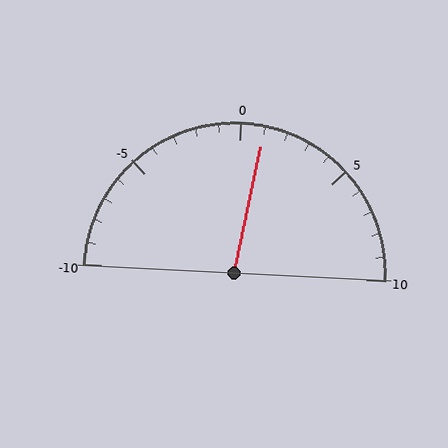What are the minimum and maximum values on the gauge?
The gauge ranges from -10 to 10.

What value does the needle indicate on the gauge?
The needle indicates approximately 1.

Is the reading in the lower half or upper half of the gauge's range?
The reading is in the upper half of the range (-10 to 10).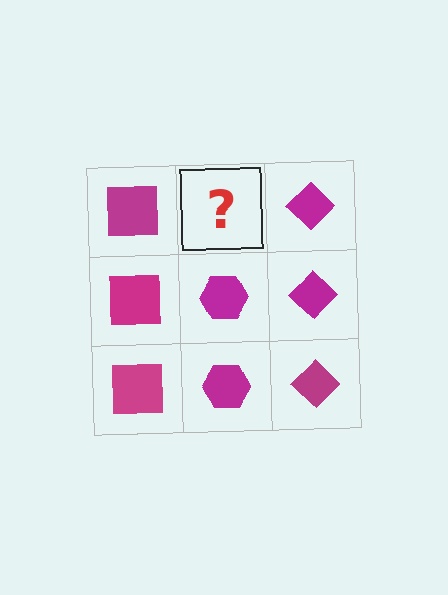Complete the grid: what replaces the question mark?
The question mark should be replaced with a magenta hexagon.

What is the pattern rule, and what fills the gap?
The rule is that each column has a consistent shape. The gap should be filled with a magenta hexagon.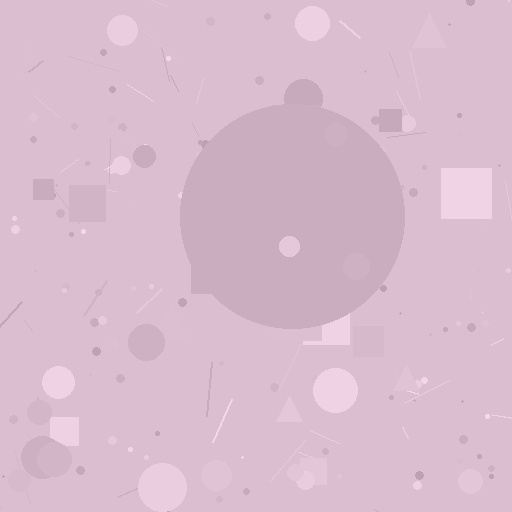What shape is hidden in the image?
A circle is hidden in the image.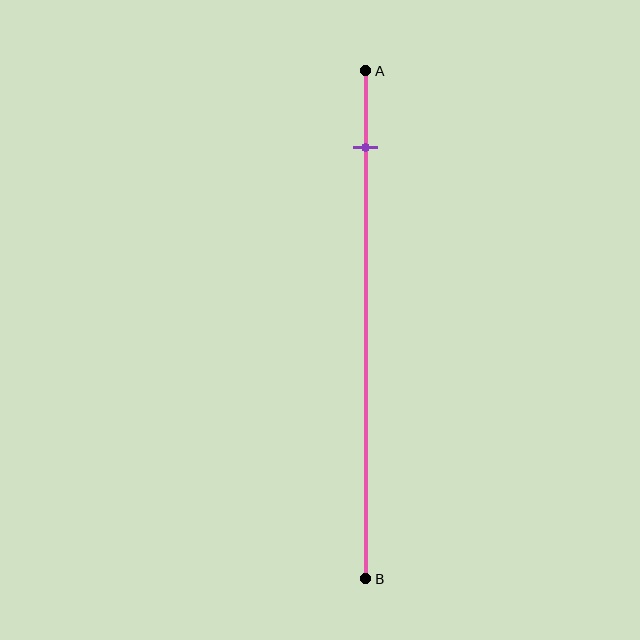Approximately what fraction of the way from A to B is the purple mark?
The purple mark is approximately 15% of the way from A to B.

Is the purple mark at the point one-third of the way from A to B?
No, the mark is at about 15% from A, not at the 33% one-third point.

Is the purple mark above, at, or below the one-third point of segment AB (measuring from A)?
The purple mark is above the one-third point of segment AB.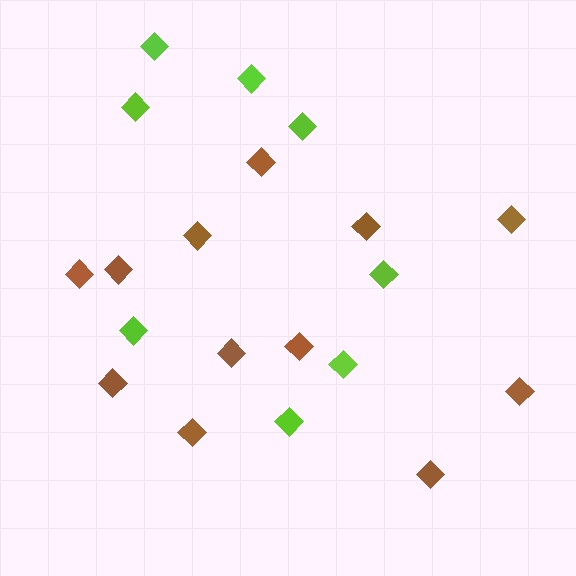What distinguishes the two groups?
There are 2 groups: one group of lime diamonds (8) and one group of brown diamonds (12).